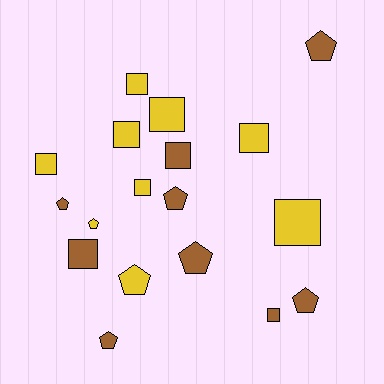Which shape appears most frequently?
Square, with 10 objects.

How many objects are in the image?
There are 18 objects.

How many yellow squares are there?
There are 7 yellow squares.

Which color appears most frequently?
Brown, with 9 objects.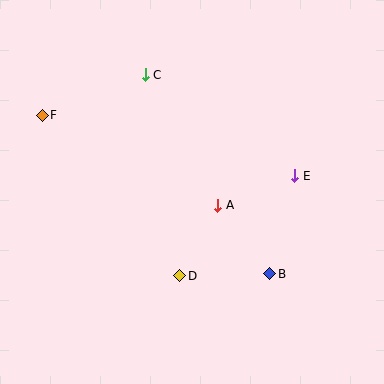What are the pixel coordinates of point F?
Point F is at (42, 115).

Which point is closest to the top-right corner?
Point E is closest to the top-right corner.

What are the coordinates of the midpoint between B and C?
The midpoint between B and C is at (208, 174).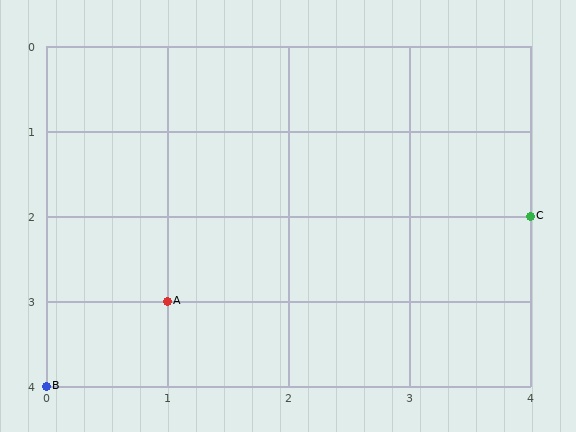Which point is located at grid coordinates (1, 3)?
Point A is at (1, 3).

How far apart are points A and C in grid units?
Points A and C are 3 columns and 1 row apart (about 3.2 grid units diagonally).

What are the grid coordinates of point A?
Point A is at grid coordinates (1, 3).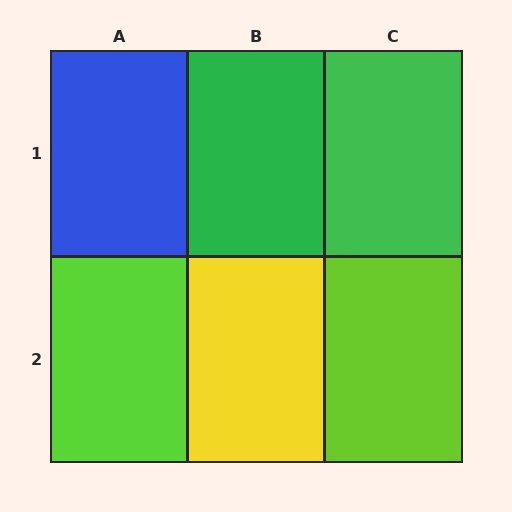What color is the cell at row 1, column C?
Green.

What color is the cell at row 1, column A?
Blue.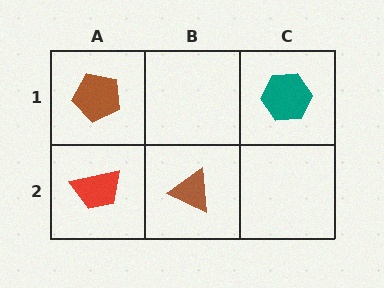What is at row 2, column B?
A brown triangle.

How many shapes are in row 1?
2 shapes.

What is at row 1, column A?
A brown pentagon.